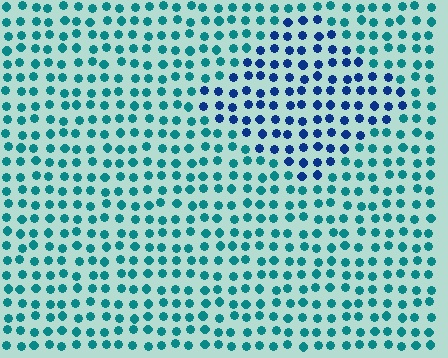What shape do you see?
I see a diamond.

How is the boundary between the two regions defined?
The boundary is defined purely by a slight shift in hue (about 41 degrees). Spacing, size, and orientation are identical on both sides.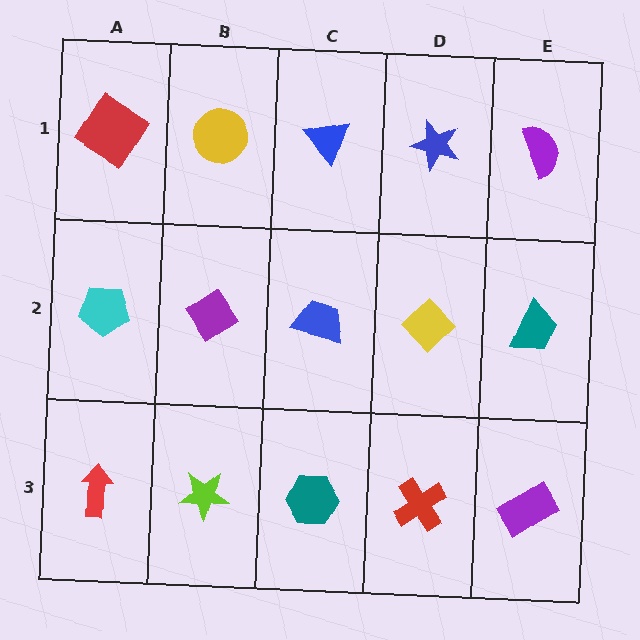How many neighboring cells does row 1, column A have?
2.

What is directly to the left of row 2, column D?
A blue trapezoid.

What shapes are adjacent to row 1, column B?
A purple diamond (row 2, column B), a red diamond (row 1, column A), a blue triangle (row 1, column C).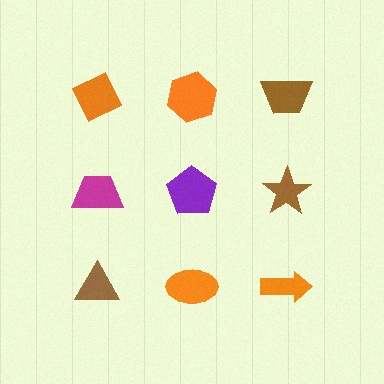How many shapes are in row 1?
3 shapes.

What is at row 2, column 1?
A magenta trapezoid.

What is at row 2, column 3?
A brown star.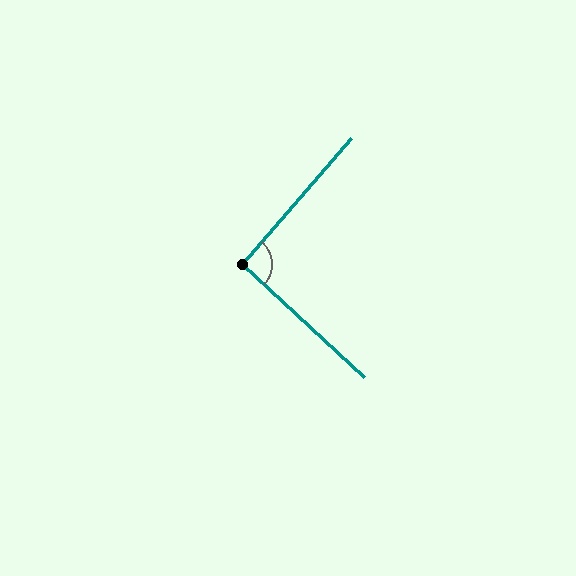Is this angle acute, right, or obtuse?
It is approximately a right angle.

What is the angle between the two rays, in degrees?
Approximately 92 degrees.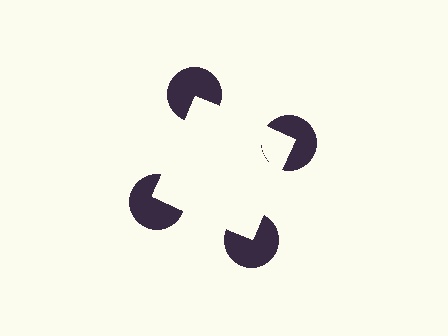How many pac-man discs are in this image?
There are 4 — one at each vertex of the illusory square.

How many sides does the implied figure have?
4 sides.